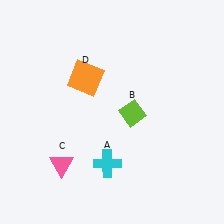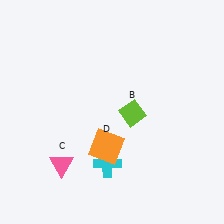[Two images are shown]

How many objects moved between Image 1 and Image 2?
1 object moved between the two images.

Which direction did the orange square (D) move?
The orange square (D) moved down.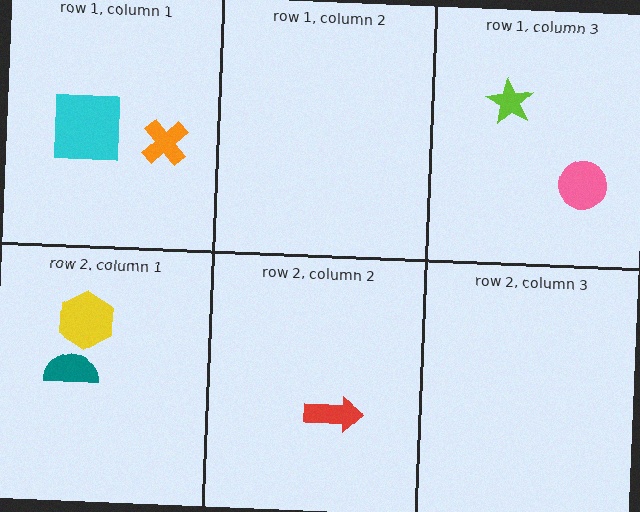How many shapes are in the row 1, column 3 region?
2.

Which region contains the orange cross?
The row 1, column 1 region.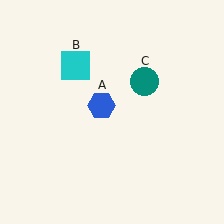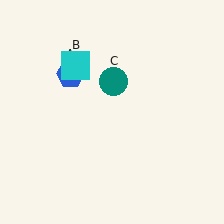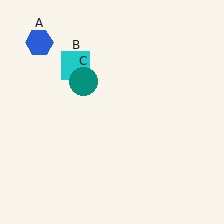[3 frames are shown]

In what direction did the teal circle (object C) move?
The teal circle (object C) moved left.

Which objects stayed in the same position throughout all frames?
Cyan square (object B) remained stationary.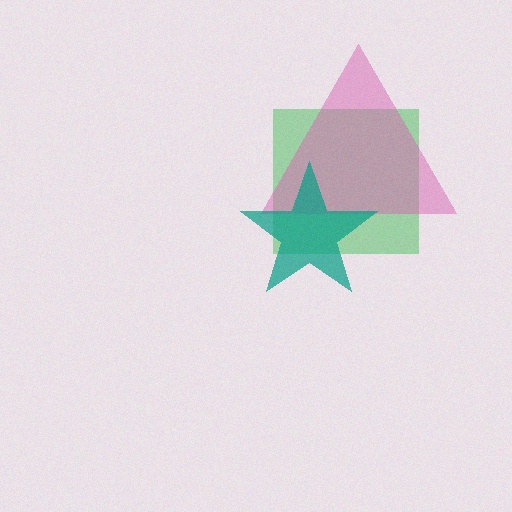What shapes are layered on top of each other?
The layered shapes are: a green square, a pink triangle, a teal star.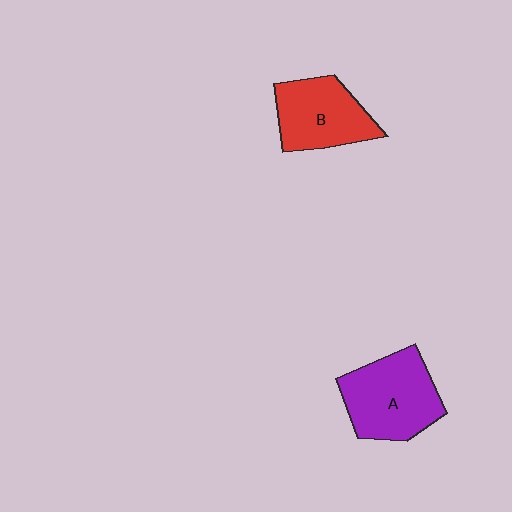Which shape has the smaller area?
Shape B (red).